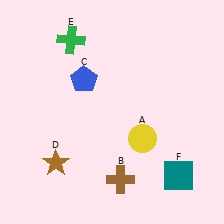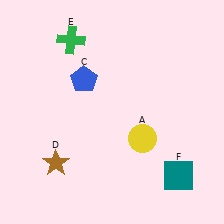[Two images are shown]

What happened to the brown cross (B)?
The brown cross (B) was removed in Image 2. It was in the bottom-right area of Image 1.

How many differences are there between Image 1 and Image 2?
There is 1 difference between the two images.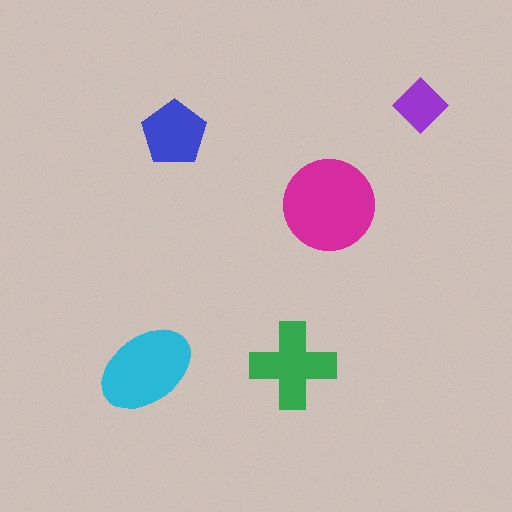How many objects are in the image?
There are 5 objects in the image.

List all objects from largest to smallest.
The magenta circle, the cyan ellipse, the green cross, the blue pentagon, the purple diamond.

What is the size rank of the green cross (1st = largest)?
3rd.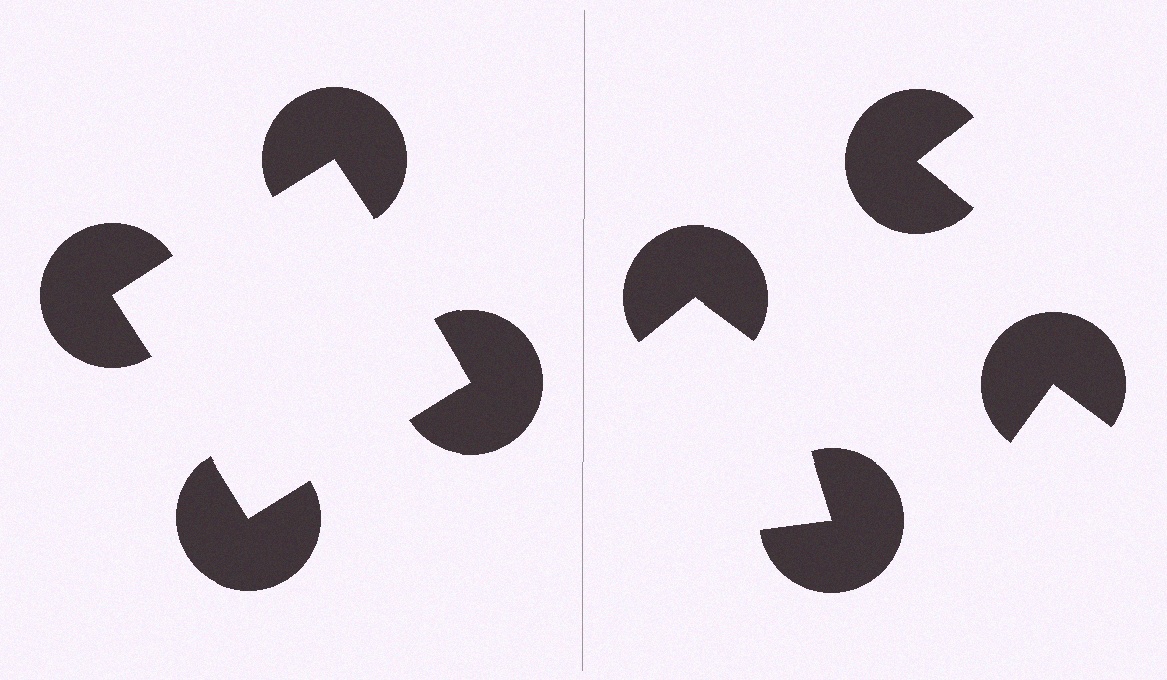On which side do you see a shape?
An illusory square appears on the left side. On the right side the wedge cuts are rotated, so no coherent shape forms.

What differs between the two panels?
The pac-man discs are positioned identically on both sides; only the wedge orientations differ. On the left they align to a square; on the right they are misaligned.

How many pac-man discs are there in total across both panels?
8 — 4 on each side.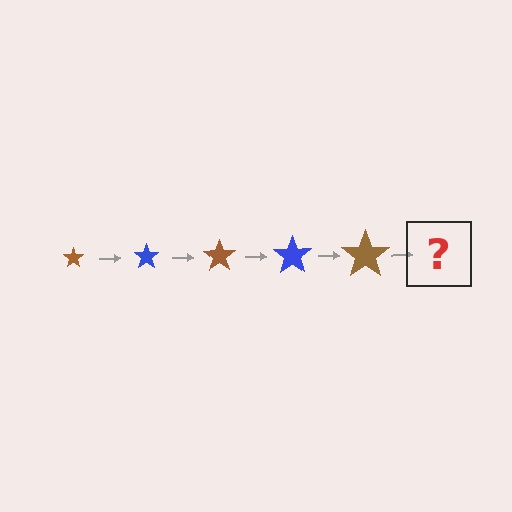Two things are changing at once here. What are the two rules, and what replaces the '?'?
The two rules are that the star grows larger each step and the color cycles through brown and blue. The '?' should be a blue star, larger than the previous one.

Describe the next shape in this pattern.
It should be a blue star, larger than the previous one.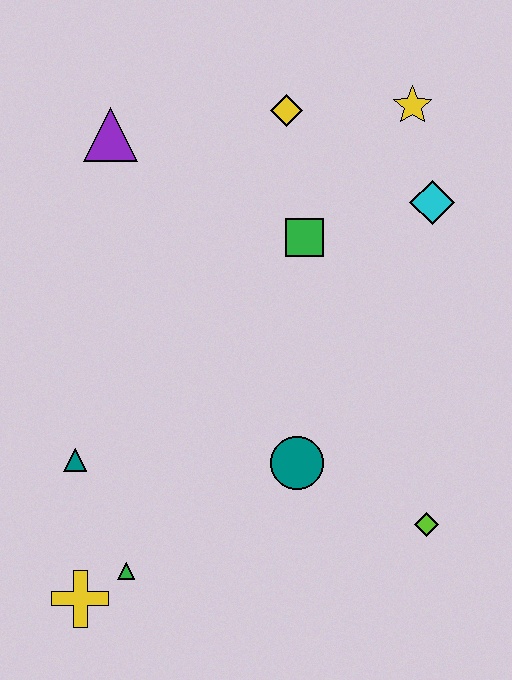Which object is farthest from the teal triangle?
The yellow star is farthest from the teal triangle.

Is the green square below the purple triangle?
Yes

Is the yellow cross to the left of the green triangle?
Yes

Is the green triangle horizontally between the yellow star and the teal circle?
No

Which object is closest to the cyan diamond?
The yellow star is closest to the cyan diamond.